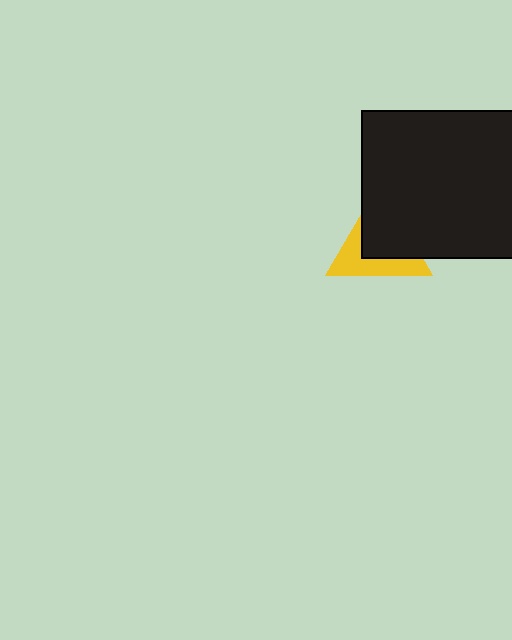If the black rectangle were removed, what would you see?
You would see the complete yellow triangle.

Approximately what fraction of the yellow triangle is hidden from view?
Roughly 56% of the yellow triangle is hidden behind the black rectangle.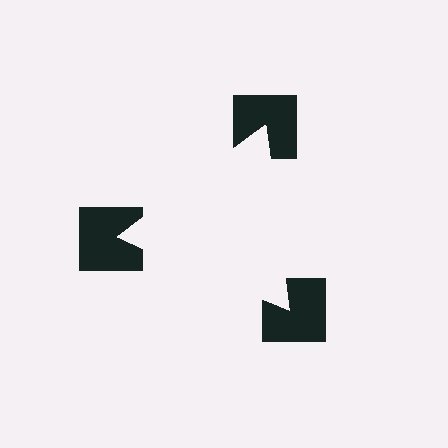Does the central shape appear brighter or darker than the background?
It typically appears slightly brighter than the background, even though no actual brightness change is drawn.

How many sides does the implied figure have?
3 sides.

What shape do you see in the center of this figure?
An illusory triangle — its edges are inferred from the aligned wedge cuts in the notched squares, not physically drawn.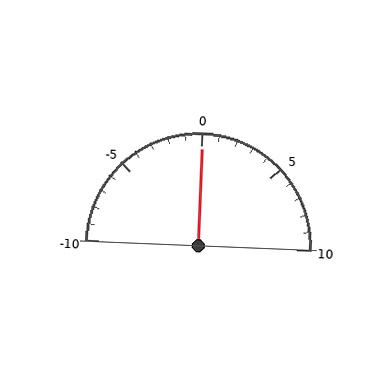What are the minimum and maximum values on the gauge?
The gauge ranges from -10 to 10.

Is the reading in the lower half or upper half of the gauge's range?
The reading is in the upper half of the range (-10 to 10).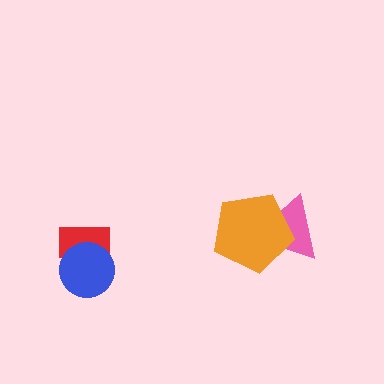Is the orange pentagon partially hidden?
No, no other shape covers it.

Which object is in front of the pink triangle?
The orange pentagon is in front of the pink triangle.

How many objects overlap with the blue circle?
1 object overlaps with the blue circle.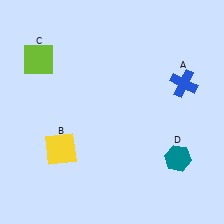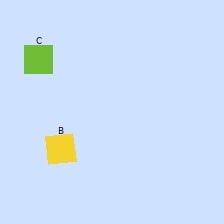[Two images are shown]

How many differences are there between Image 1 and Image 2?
There are 2 differences between the two images.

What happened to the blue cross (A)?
The blue cross (A) was removed in Image 2. It was in the top-right area of Image 1.